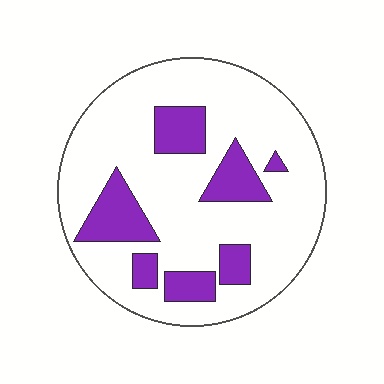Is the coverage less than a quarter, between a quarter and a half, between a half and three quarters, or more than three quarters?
Less than a quarter.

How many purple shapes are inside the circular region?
7.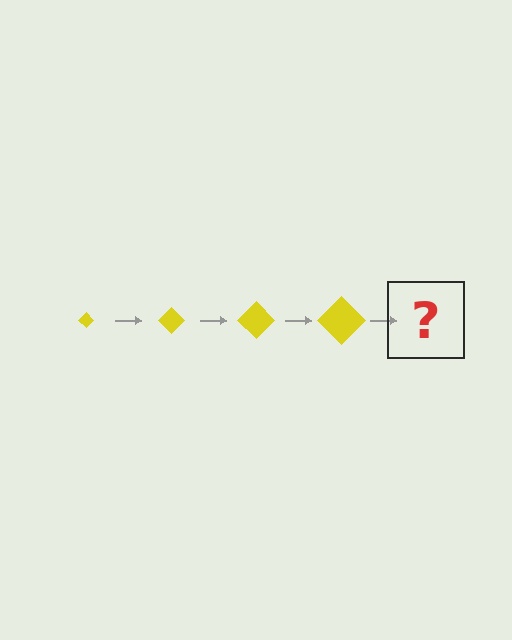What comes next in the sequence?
The next element should be a yellow diamond, larger than the previous one.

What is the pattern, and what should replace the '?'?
The pattern is that the diamond gets progressively larger each step. The '?' should be a yellow diamond, larger than the previous one.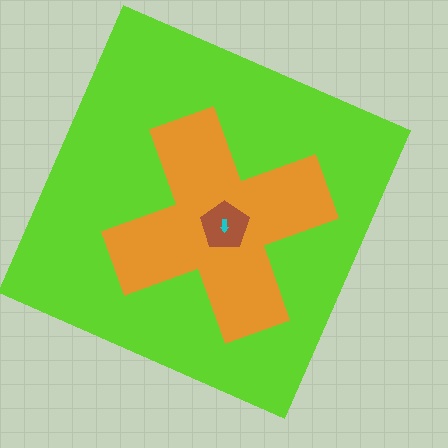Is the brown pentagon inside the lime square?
Yes.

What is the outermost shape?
The lime square.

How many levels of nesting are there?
4.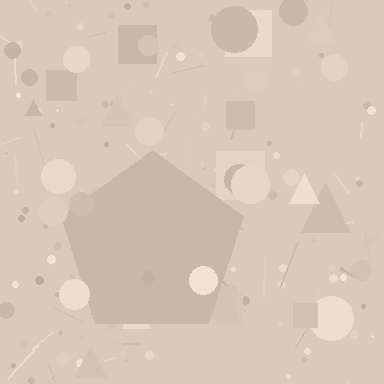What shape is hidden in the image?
A pentagon is hidden in the image.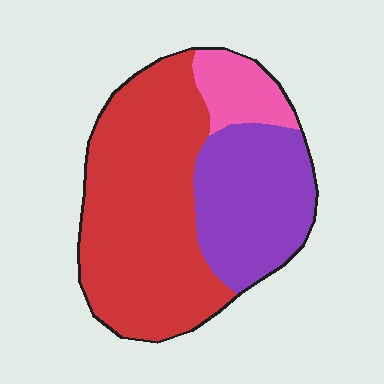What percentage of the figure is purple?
Purple covers 31% of the figure.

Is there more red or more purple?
Red.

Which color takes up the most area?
Red, at roughly 60%.